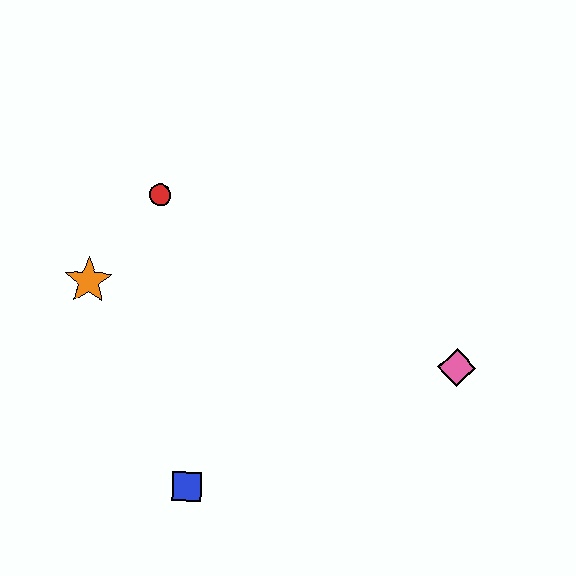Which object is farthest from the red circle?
The pink diamond is farthest from the red circle.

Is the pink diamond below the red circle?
Yes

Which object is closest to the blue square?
The orange star is closest to the blue square.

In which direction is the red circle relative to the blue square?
The red circle is above the blue square.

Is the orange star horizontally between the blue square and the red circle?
No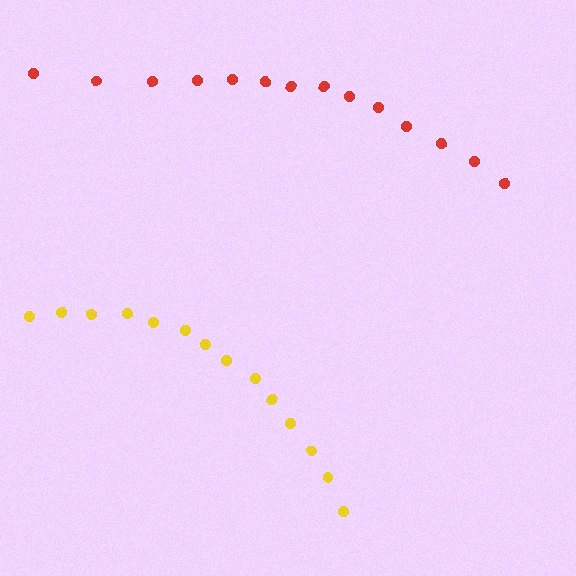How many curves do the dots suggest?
There are 2 distinct paths.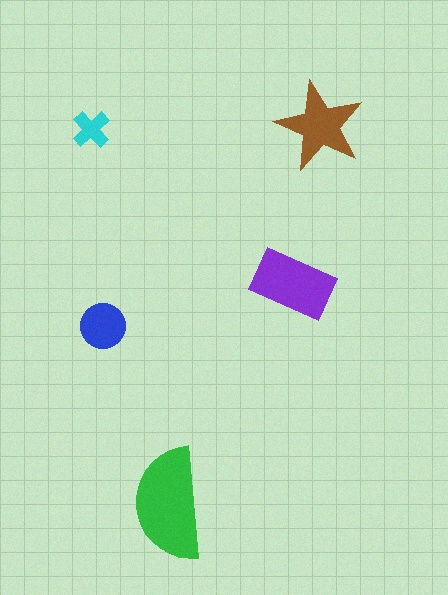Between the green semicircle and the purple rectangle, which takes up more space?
The green semicircle.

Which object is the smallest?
The cyan cross.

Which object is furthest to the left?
The cyan cross is leftmost.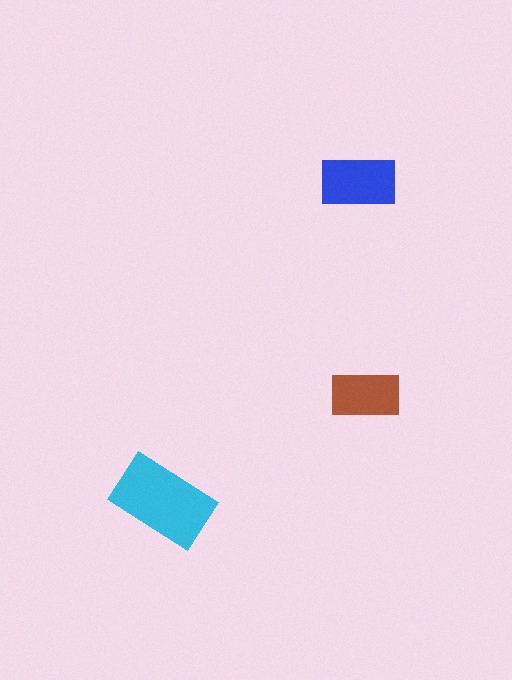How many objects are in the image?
There are 3 objects in the image.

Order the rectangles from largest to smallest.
the cyan one, the blue one, the brown one.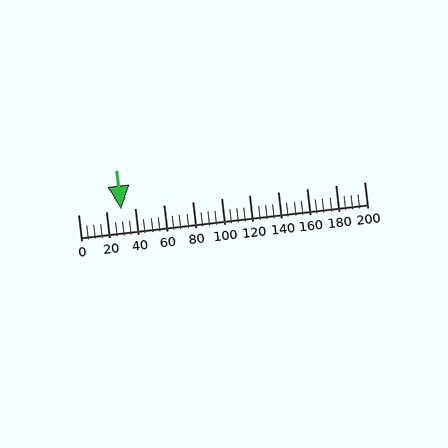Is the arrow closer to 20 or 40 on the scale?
The arrow is closer to 40.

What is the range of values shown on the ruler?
The ruler shows values from 0 to 200.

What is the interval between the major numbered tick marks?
The major tick marks are spaced 20 units apart.